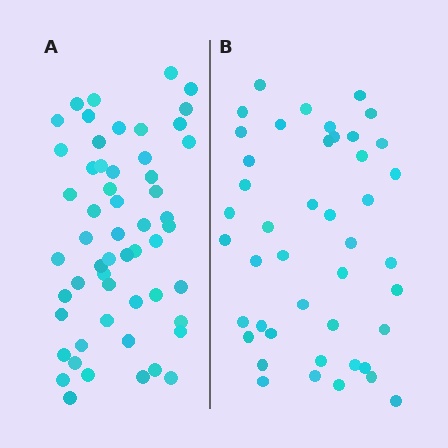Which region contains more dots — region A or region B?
Region A (the left region) has more dots.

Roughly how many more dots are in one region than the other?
Region A has roughly 12 or so more dots than region B.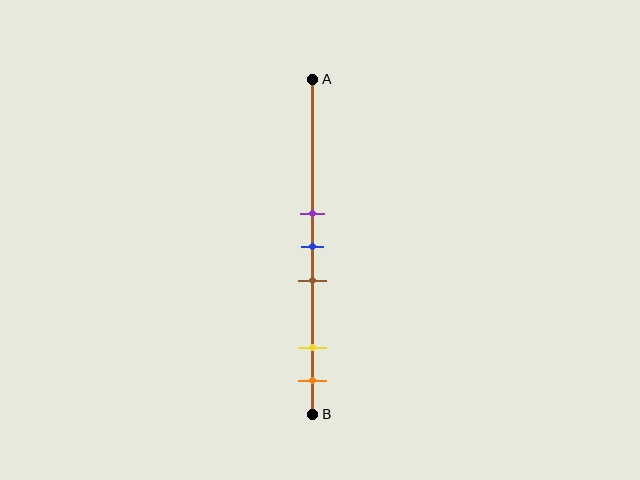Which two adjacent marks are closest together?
The purple and blue marks are the closest adjacent pair.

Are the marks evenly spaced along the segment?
No, the marks are not evenly spaced.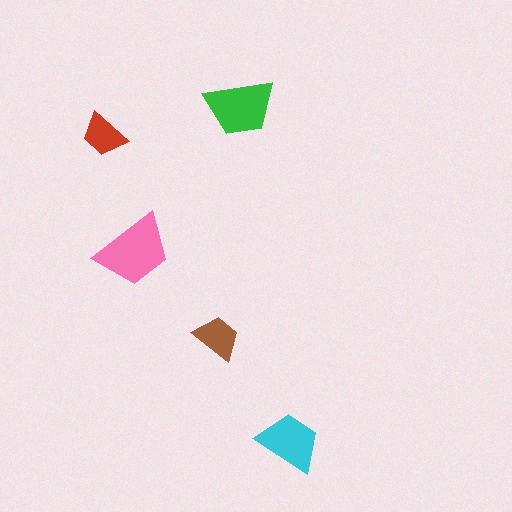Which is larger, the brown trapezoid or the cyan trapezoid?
The cyan one.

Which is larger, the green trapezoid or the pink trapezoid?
The pink one.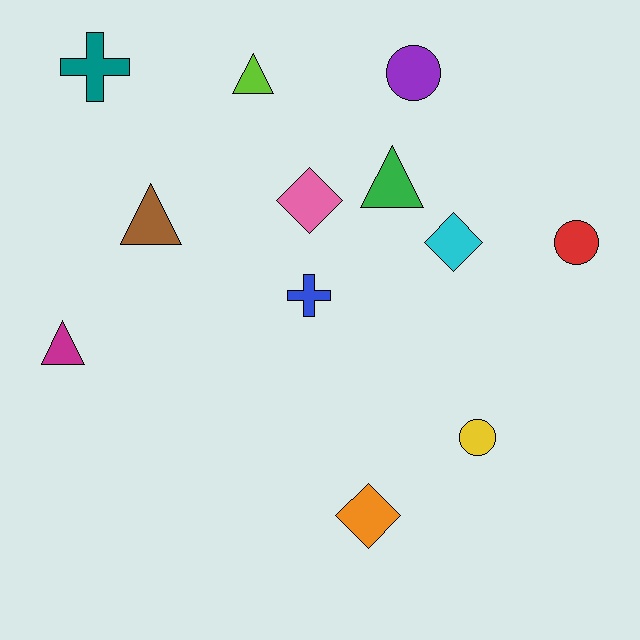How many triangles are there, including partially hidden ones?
There are 4 triangles.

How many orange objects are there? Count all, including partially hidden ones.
There is 1 orange object.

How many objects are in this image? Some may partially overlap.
There are 12 objects.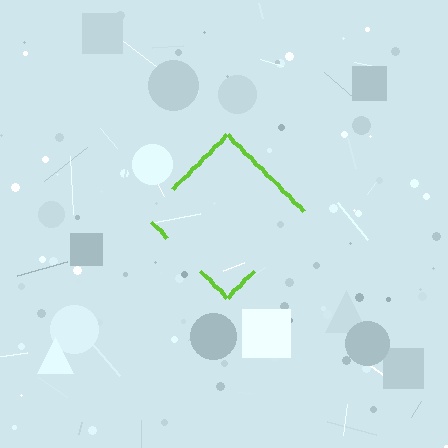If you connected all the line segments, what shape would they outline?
They would outline a diamond.